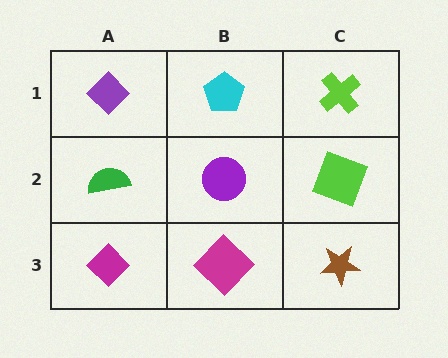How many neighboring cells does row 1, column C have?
2.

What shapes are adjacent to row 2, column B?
A cyan pentagon (row 1, column B), a magenta diamond (row 3, column B), a green semicircle (row 2, column A), a lime square (row 2, column C).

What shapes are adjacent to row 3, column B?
A purple circle (row 2, column B), a magenta diamond (row 3, column A), a brown star (row 3, column C).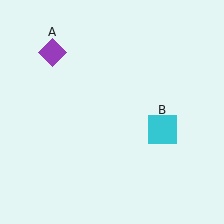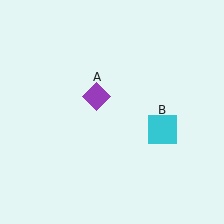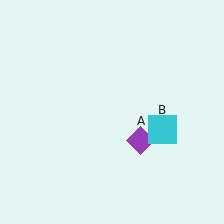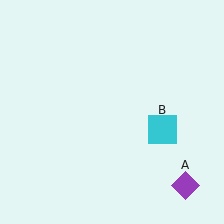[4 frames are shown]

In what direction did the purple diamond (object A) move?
The purple diamond (object A) moved down and to the right.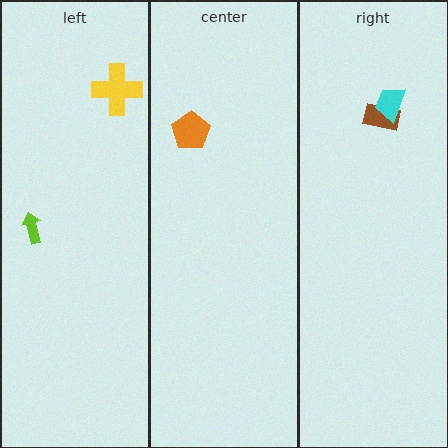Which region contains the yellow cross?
The left region.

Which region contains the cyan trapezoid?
The right region.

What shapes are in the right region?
The brown rectangle, the cyan trapezoid.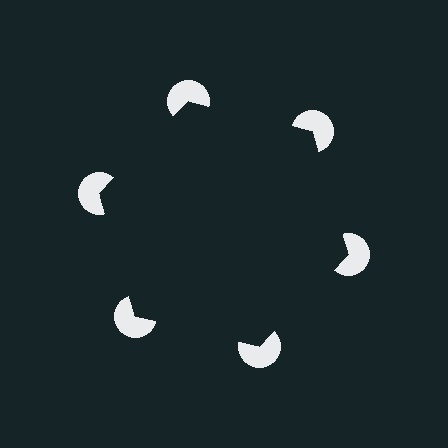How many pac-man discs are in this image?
There are 6 — one at each vertex of the illusory hexagon.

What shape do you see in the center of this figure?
An illusory hexagon — its edges are inferred from the aligned wedge cuts in the pac-man discs, not physically drawn.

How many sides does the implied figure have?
6 sides.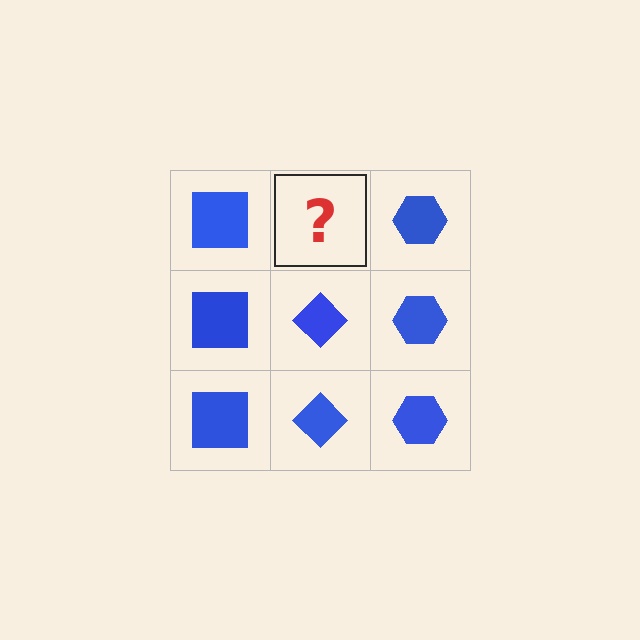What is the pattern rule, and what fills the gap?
The rule is that each column has a consistent shape. The gap should be filled with a blue diamond.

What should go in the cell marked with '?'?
The missing cell should contain a blue diamond.